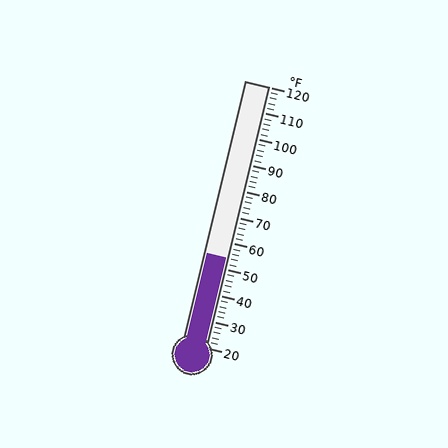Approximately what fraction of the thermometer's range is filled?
The thermometer is filled to approximately 35% of its range.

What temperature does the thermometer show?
The thermometer shows approximately 54°F.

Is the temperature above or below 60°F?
The temperature is below 60°F.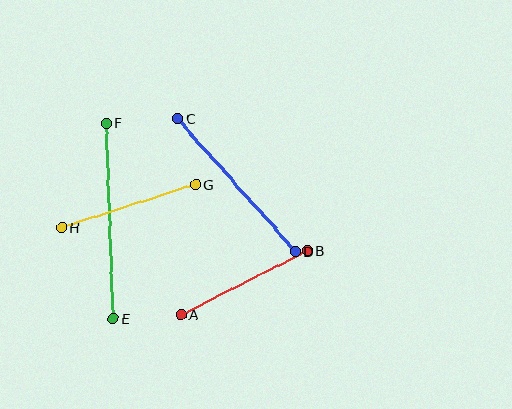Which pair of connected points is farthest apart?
Points E and F are farthest apart.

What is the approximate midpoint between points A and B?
The midpoint is at approximately (244, 283) pixels.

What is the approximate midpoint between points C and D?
The midpoint is at approximately (236, 185) pixels.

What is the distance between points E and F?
The distance is approximately 196 pixels.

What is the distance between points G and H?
The distance is approximately 141 pixels.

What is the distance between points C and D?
The distance is approximately 178 pixels.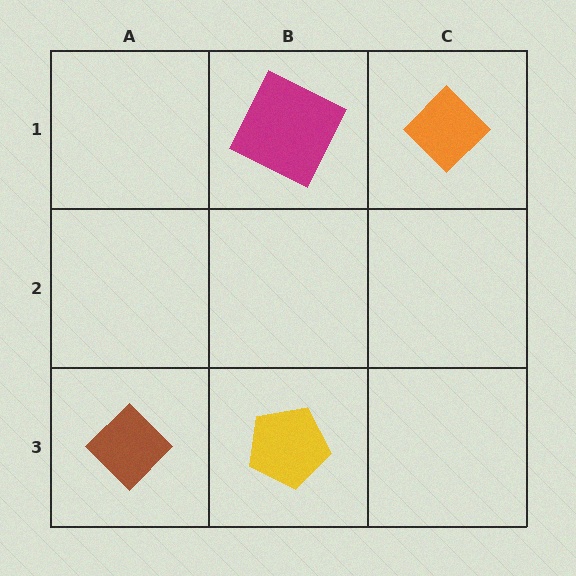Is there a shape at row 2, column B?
No, that cell is empty.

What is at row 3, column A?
A brown diamond.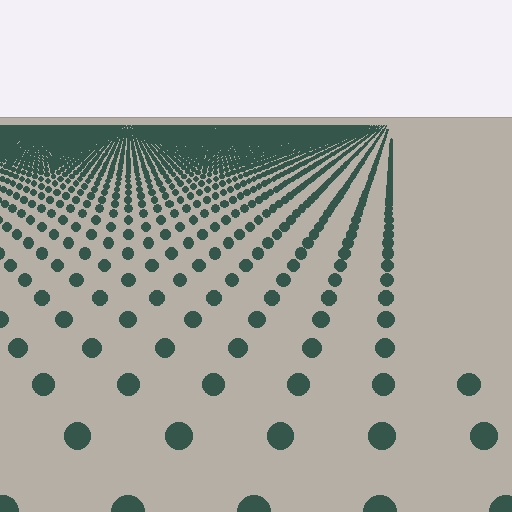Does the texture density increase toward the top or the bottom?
Density increases toward the top.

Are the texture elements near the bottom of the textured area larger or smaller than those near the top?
Larger. Near the bottom, elements are closer to the viewer and appear at a bigger on-screen size.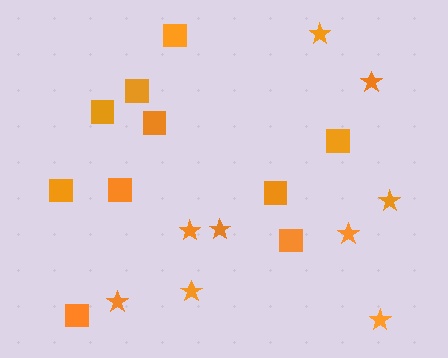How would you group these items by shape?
There are 2 groups: one group of stars (9) and one group of squares (10).